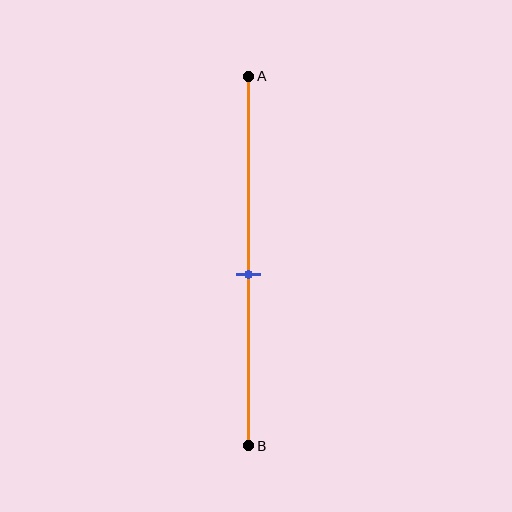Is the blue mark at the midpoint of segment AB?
No, the mark is at about 55% from A, not at the 50% midpoint.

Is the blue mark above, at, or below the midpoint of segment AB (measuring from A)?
The blue mark is below the midpoint of segment AB.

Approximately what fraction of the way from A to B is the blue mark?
The blue mark is approximately 55% of the way from A to B.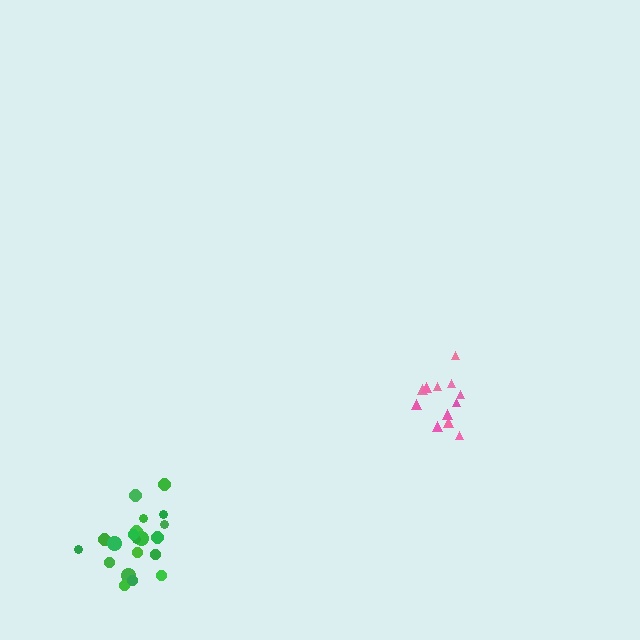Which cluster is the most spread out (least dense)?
Pink.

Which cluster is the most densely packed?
Green.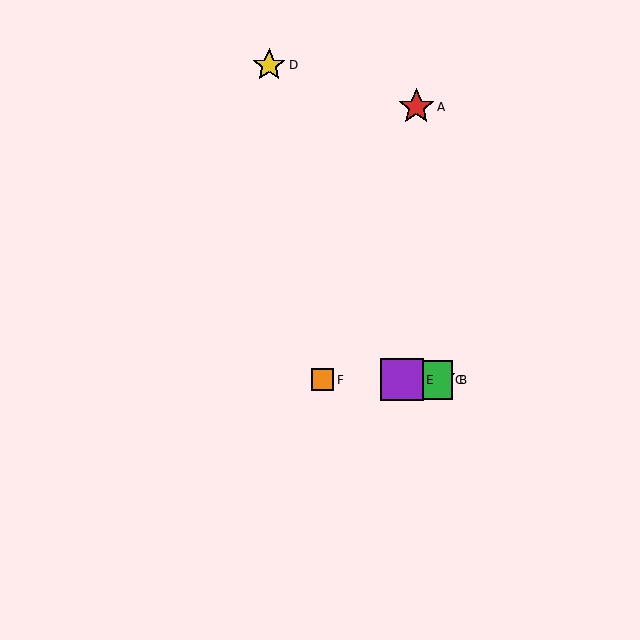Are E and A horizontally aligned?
No, E is at y≈380 and A is at y≈107.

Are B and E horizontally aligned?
Yes, both are at y≈380.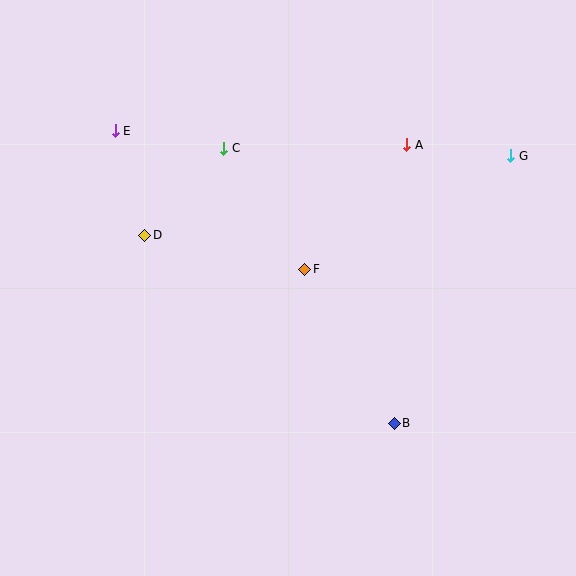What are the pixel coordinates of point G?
Point G is at (511, 156).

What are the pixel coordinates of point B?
Point B is at (394, 423).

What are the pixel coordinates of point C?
Point C is at (224, 148).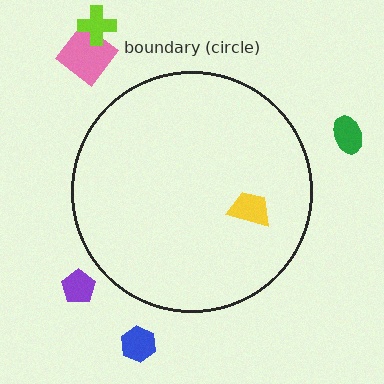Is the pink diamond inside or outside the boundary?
Outside.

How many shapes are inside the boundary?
1 inside, 5 outside.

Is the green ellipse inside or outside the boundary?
Outside.